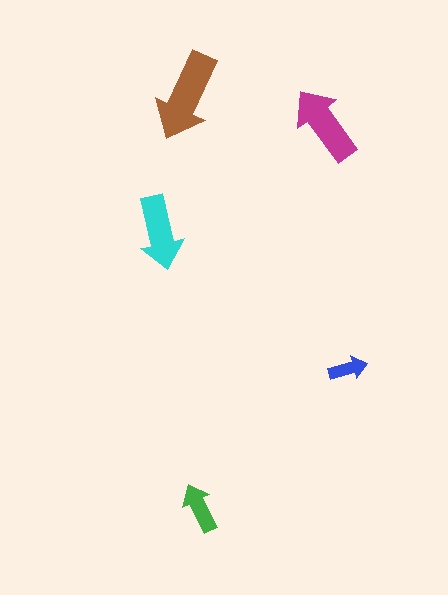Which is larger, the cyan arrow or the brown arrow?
The brown one.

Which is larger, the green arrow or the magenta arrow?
The magenta one.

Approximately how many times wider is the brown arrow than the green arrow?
About 2 times wider.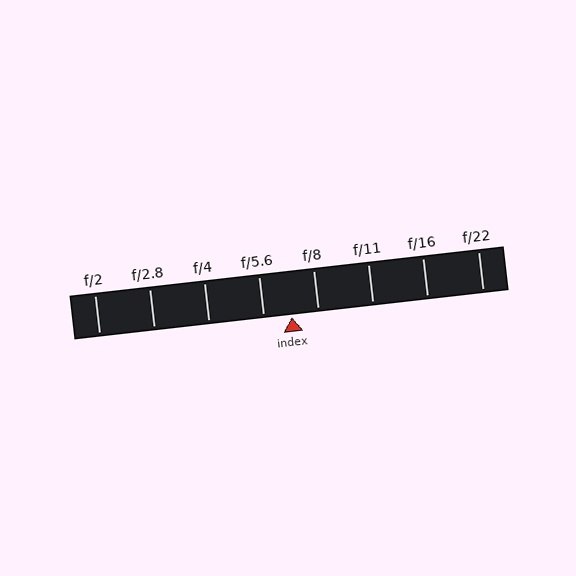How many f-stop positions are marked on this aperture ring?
There are 8 f-stop positions marked.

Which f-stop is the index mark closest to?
The index mark is closest to f/8.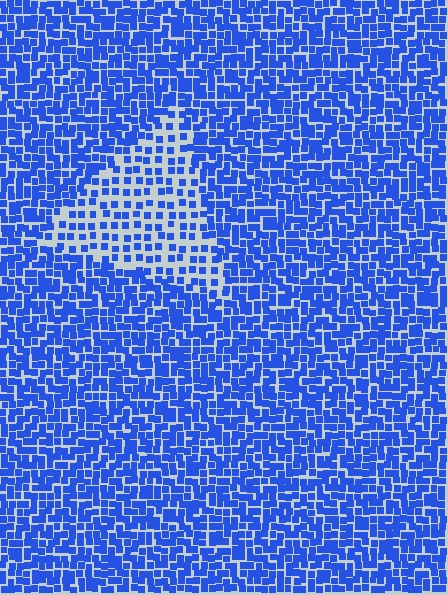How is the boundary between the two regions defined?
The boundary is defined by a change in element density (approximately 2.0x ratio). All elements are the same color, size, and shape.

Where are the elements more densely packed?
The elements are more densely packed outside the triangle boundary.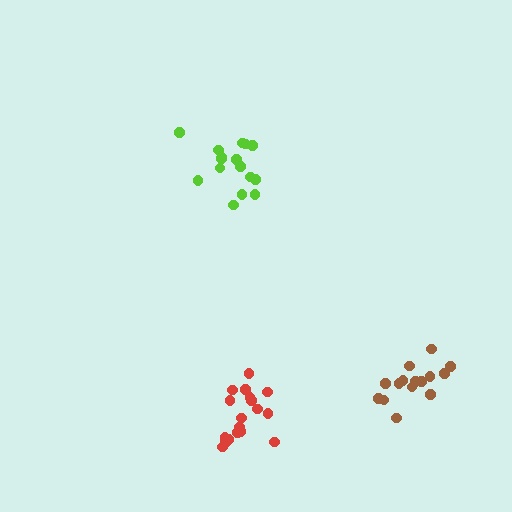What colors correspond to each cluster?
The clusters are colored: red, lime, brown.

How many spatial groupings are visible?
There are 3 spatial groupings.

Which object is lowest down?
The red cluster is bottommost.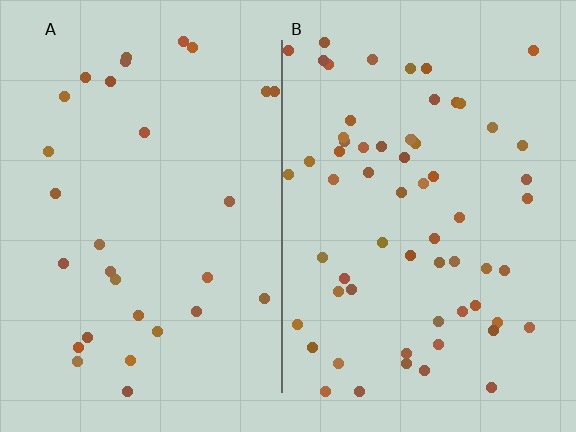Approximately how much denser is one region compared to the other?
Approximately 2.1× — region B over region A.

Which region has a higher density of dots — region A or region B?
B (the right).